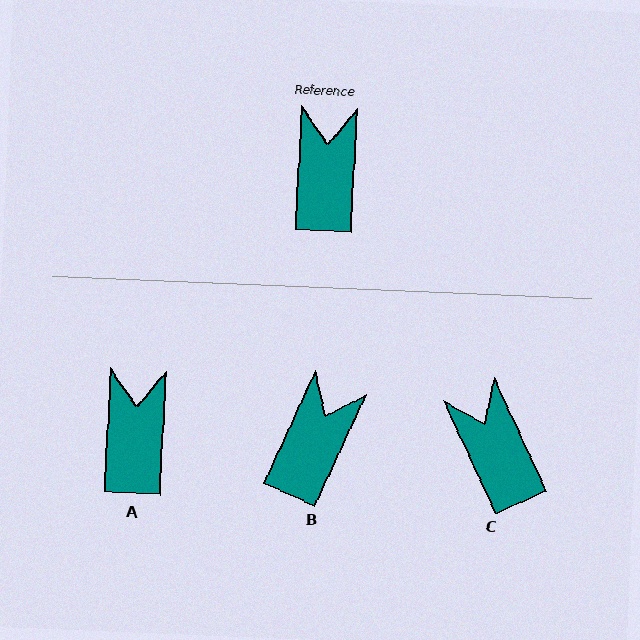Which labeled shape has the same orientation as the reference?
A.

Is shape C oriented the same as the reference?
No, it is off by about 28 degrees.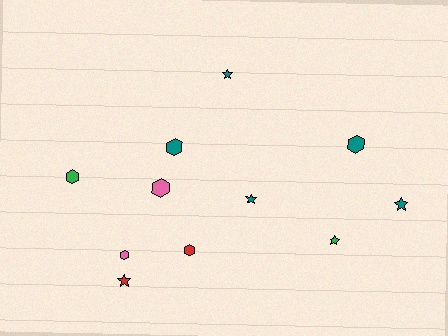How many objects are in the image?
There are 11 objects.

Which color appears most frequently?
Teal, with 5 objects.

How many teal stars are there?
There are 3 teal stars.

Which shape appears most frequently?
Hexagon, with 6 objects.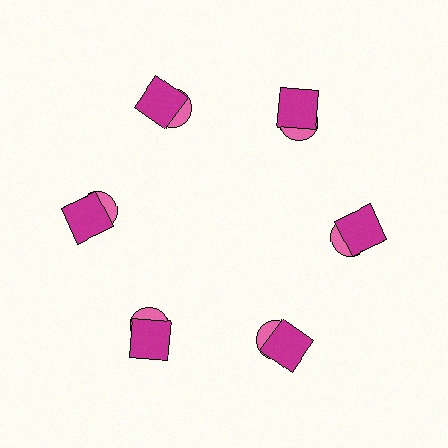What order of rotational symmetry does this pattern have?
This pattern has 6-fold rotational symmetry.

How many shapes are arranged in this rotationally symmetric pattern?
There are 12 shapes, arranged in 6 groups of 2.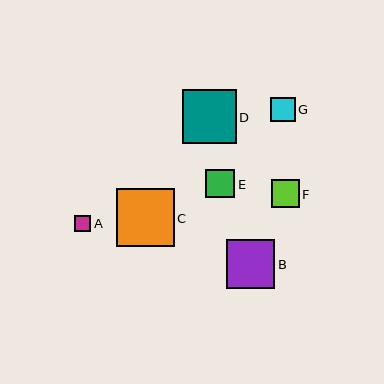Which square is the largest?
Square C is the largest with a size of approximately 57 pixels.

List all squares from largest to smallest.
From largest to smallest: C, D, B, E, F, G, A.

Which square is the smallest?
Square A is the smallest with a size of approximately 16 pixels.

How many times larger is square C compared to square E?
Square C is approximately 2.0 times the size of square E.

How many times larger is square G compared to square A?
Square G is approximately 1.5 times the size of square A.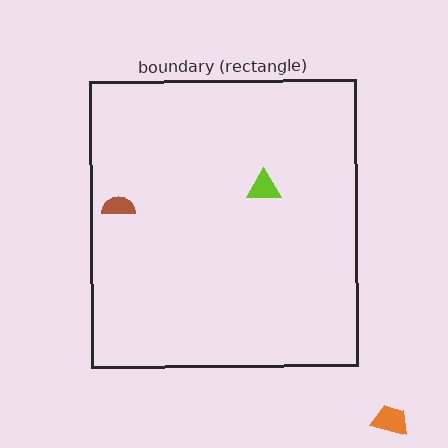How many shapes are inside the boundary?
2 inside, 1 outside.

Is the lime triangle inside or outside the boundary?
Inside.